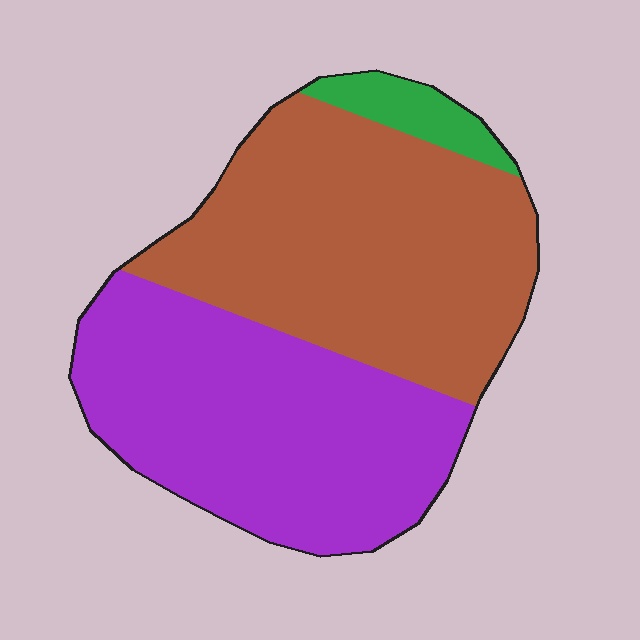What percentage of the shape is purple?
Purple covers 45% of the shape.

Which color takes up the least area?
Green, at roughly 5%.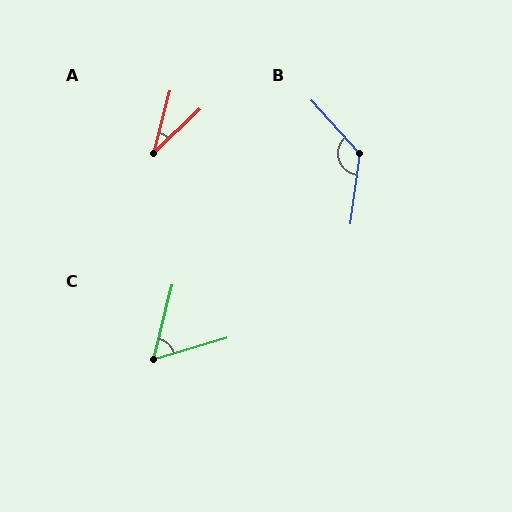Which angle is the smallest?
A, at approximately 32 degrees.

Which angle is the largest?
B, at approximately 130 degrees.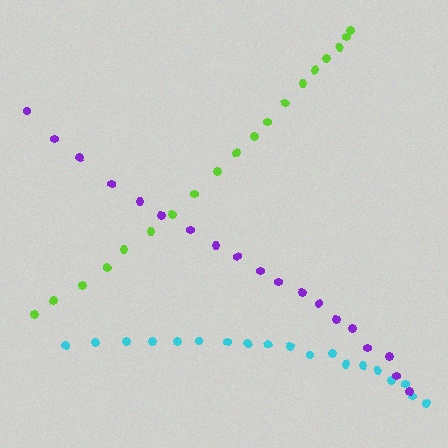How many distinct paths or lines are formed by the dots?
There are 3 distinct paths.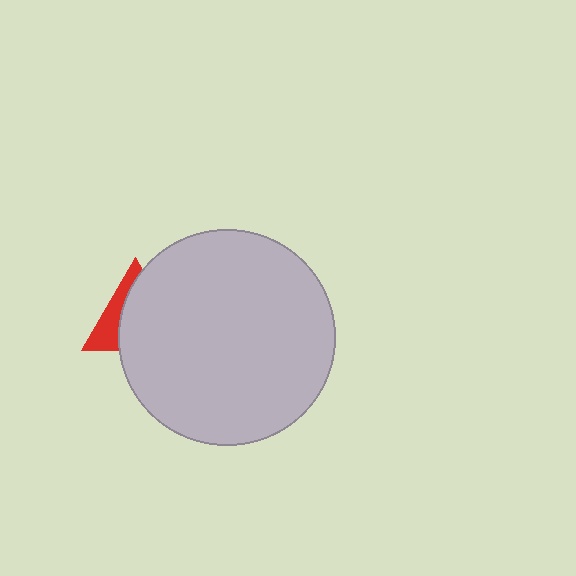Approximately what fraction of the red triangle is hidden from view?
Roughly 67% of the red triangle is hidden behind the light gray circle.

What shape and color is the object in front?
The object in front is a light gray circle.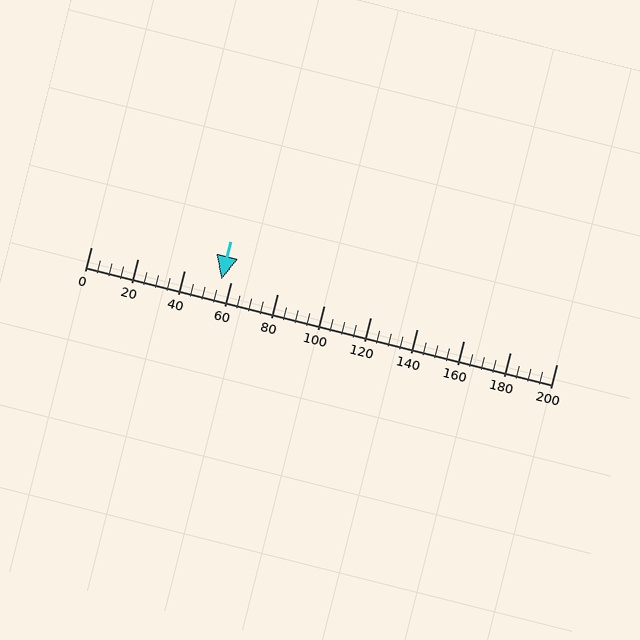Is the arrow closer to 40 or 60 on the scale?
The arrow is closer to 60.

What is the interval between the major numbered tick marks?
The major tick marks are spaced 20 units apart.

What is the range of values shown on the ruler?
The ruler shows values from 0 to 200.